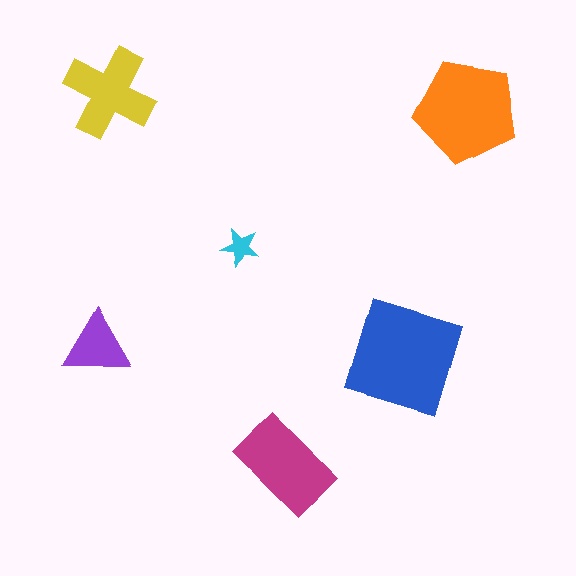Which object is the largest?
The blue square.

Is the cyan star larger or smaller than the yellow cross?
Smaller.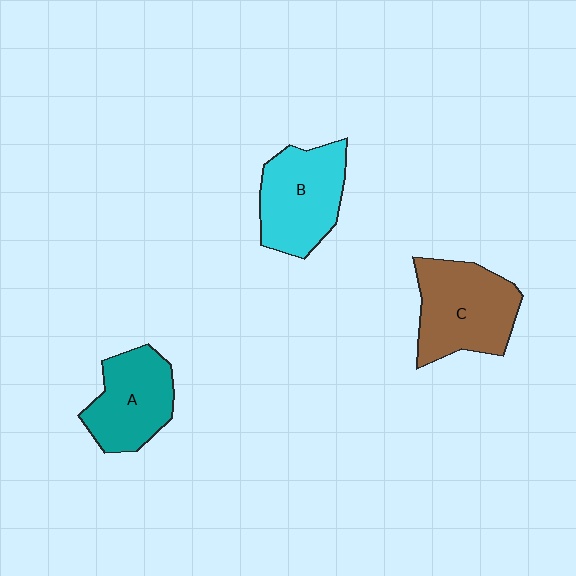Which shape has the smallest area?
Shape A (teal).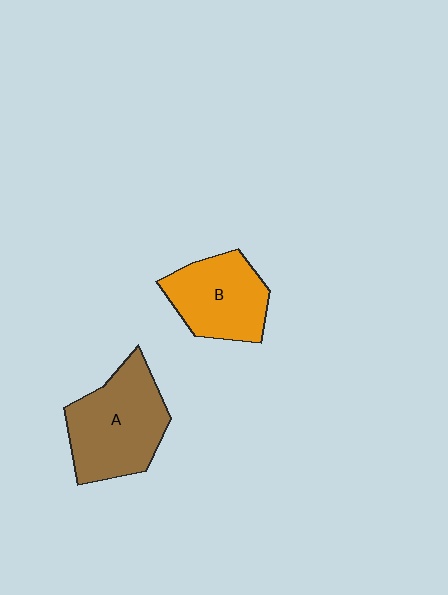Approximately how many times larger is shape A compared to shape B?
Approximately 1.3 times.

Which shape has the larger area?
Shape A (brown).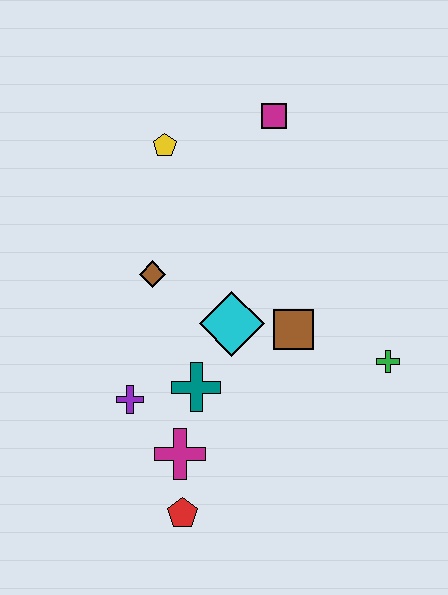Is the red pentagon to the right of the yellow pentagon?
Yes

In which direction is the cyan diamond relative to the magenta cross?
The cyan diamond is above the magenta cross.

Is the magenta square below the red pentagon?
No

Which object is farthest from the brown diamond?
The green cross is farthest from the brown diamond.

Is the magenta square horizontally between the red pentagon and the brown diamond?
No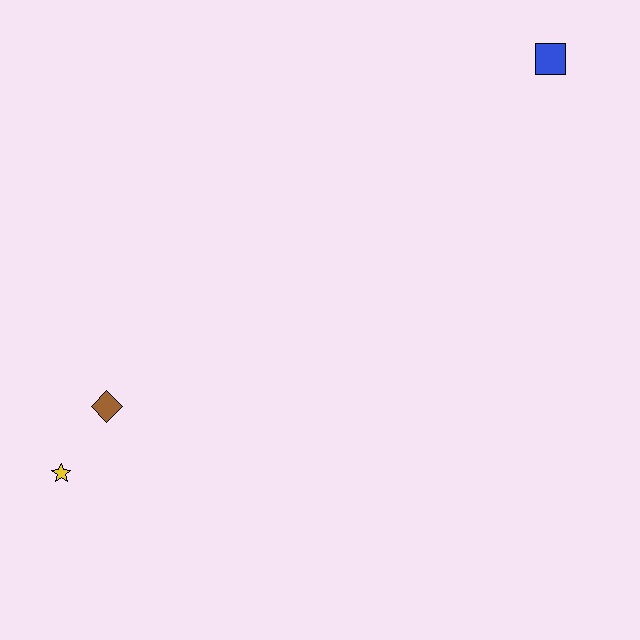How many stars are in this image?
There is 1 star.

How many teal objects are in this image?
There are no teal objects.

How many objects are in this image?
There are 3 objects.